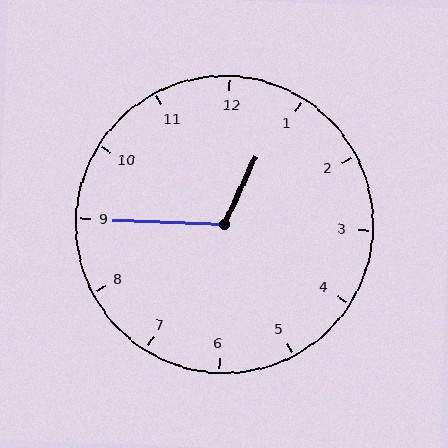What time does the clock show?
12:45.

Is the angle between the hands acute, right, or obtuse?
It is obtuse.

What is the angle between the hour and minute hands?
Approximately 112 degrees.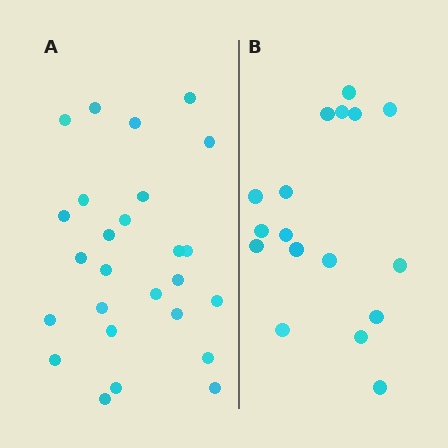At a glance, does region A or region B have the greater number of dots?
Region A (the left region) has more dots.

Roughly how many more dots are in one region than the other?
Region A has roughly 8 or so more dots than region B.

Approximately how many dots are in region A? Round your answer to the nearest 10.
About 30 dots. (The exact count is 26, which rounds to 30.)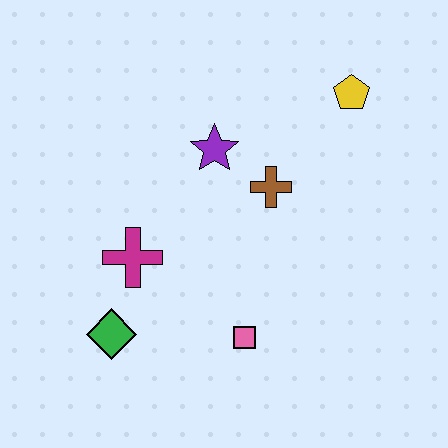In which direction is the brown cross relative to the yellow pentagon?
The brown cross is below the yellow pentagon.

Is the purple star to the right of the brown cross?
No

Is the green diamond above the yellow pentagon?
No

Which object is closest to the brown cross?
The purple star is closest to the brown cross.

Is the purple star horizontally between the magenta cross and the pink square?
Yes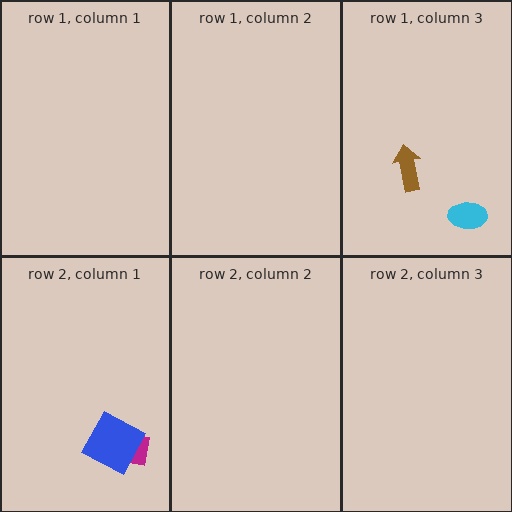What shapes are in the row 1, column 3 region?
The brown arrow, the cyan ellipse.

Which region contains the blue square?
The row 2, column 1 region.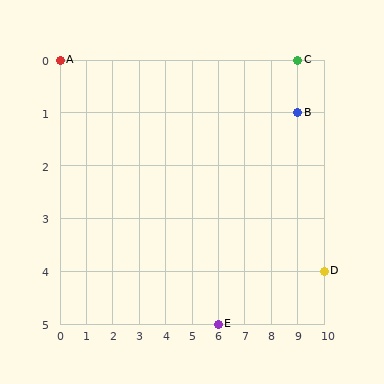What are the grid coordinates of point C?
Point C is at grid coordinates (9, 0).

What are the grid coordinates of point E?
Point E is at grid coordinates (6, 5).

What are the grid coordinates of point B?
Point B is at grid coordinates (9, 1).